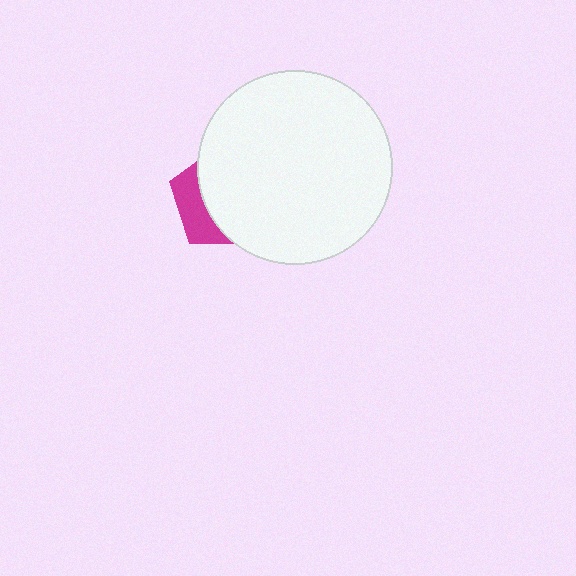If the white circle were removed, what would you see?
You would see the complete magenta pentagon.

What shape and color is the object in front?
The object in front is a white circle.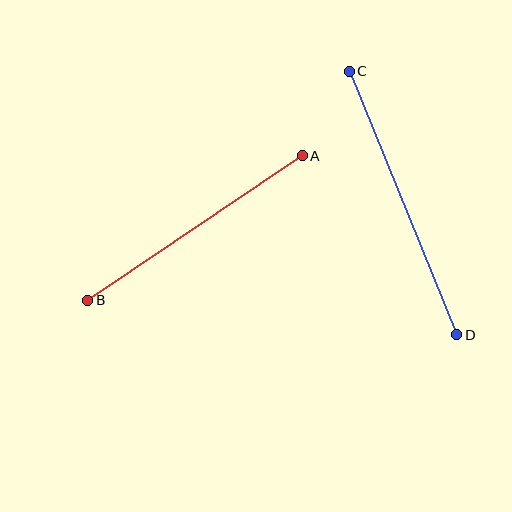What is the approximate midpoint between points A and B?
The midpoint is at approximately (195, 228) pixels.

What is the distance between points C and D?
The distance is approximately 284 pixels.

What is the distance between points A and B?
The distance is approximately 259 pixels.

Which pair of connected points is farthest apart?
Points C and D are farthest apart.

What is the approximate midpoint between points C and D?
The midpoint is at approximately (403, 203) pixels.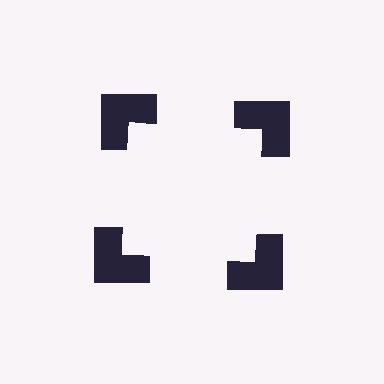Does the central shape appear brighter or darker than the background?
It typically appears slightly brighter than the background, even though no actual brightness change is drawn.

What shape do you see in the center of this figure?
An illusory square — its edges are inferred from the aligned wedge cuts in the notched squares, not physically drawn.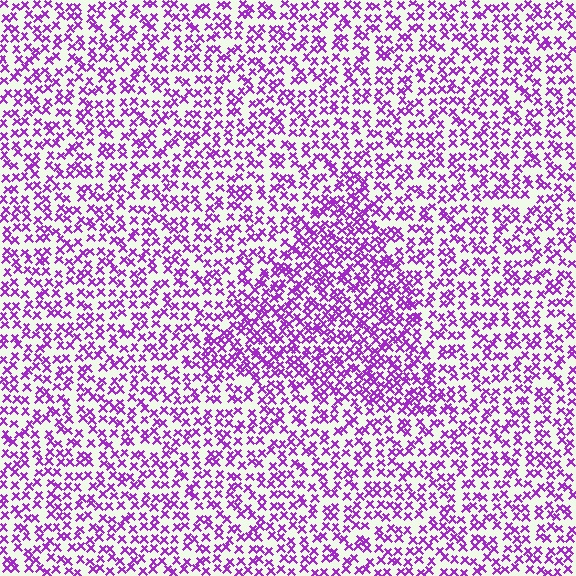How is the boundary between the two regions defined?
The boundary is defined by a change in element density (approximately 1.6x ratio). All elements are the same color, size, and shape.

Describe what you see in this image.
The image contains small purple elements arranged at two different densities. A triangle-shaped region is visible where the elements are more densely packed than the surrounding area.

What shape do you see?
I see a triangle.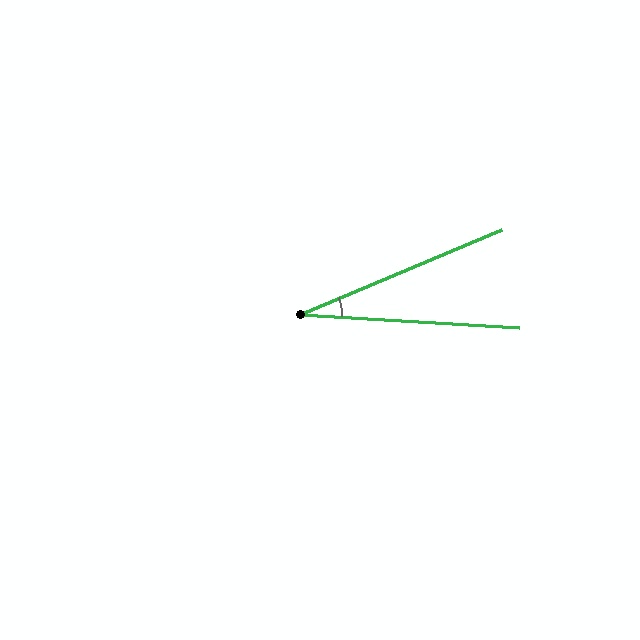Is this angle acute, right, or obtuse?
It is acute.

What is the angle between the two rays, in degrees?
Approximately 26 degrees.